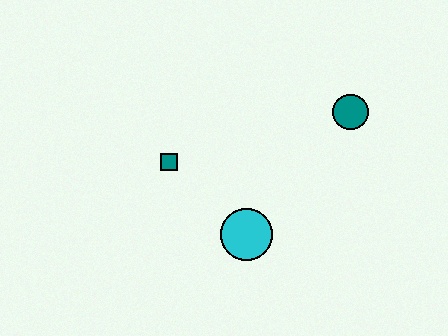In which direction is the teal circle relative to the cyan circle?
The teal circle is above the cyan circle.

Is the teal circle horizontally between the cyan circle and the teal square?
No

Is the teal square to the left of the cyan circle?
Yes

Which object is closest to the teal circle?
The cyan circle is closest to the teal circle.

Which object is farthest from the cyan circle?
The teal circle is farthest from the cyan circle.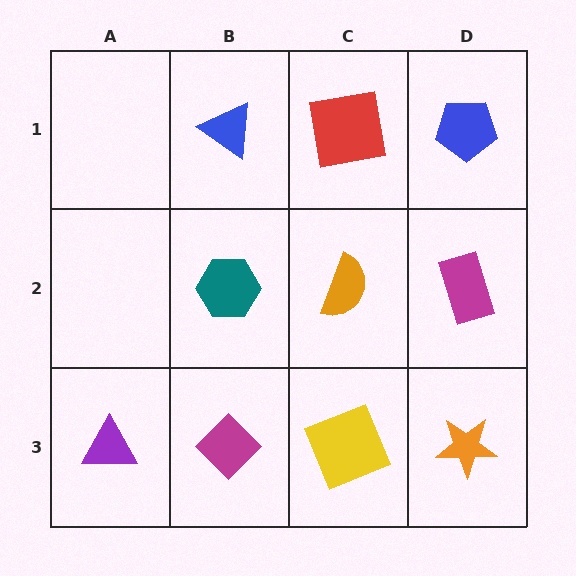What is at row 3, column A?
A purple triangle.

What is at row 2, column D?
A magenta rectangle.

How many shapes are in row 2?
3 shapes.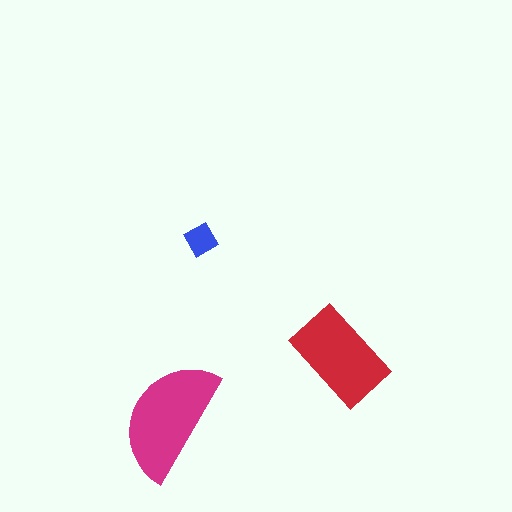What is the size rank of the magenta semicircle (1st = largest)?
1st.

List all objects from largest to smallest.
The magenta semicircle, the red rectangle, the blue diamond.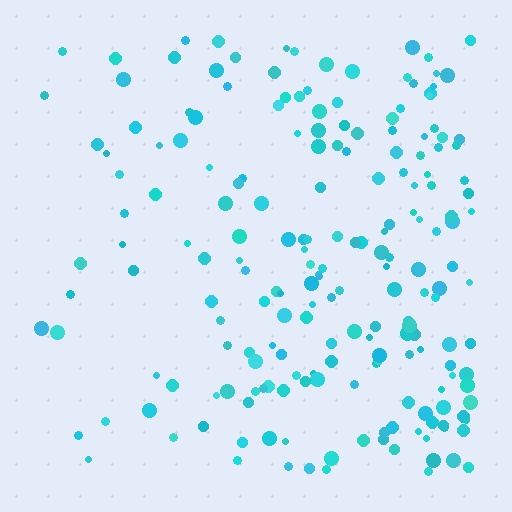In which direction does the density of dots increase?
From left to right, with the right side densest.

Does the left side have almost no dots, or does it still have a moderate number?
Still a moderate number, just noticeably fewer than the right.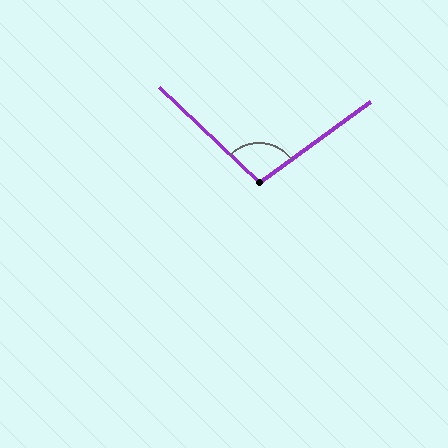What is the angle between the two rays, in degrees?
Approximately 100 degrees.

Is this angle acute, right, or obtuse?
It is obtuse.